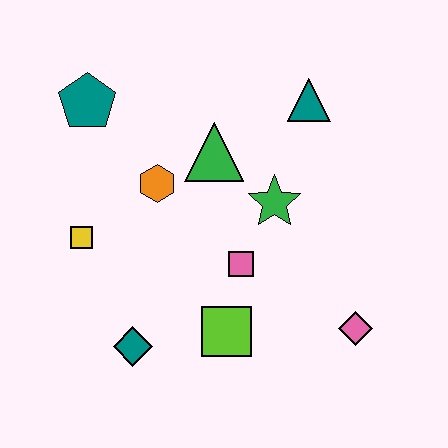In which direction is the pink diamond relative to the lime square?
The pink diamond is to the right of the lime square.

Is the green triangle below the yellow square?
No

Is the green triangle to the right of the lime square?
No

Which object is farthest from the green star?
The teal pentagon is farthest from the green star.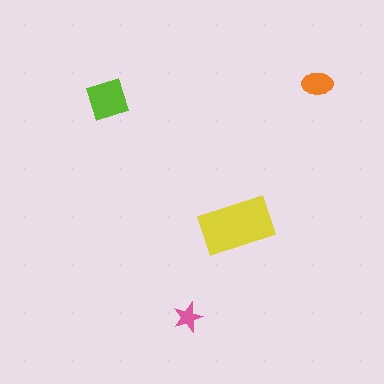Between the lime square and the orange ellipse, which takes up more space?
The lime square.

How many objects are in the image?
There are 4 objects in the image.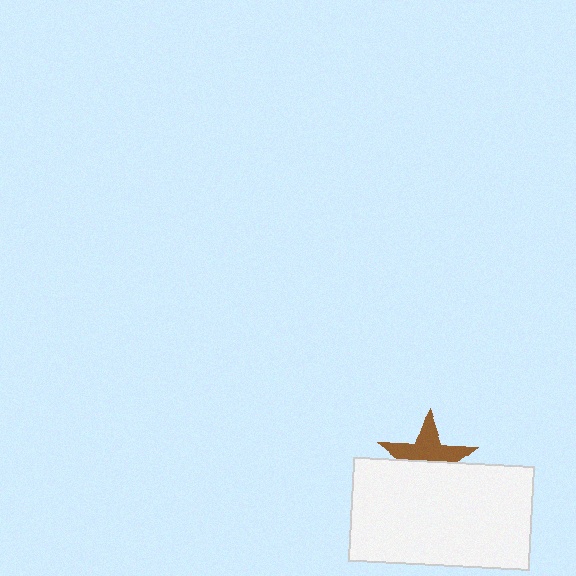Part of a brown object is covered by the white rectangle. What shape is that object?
It is a star.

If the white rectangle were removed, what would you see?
You would see the complete brown star.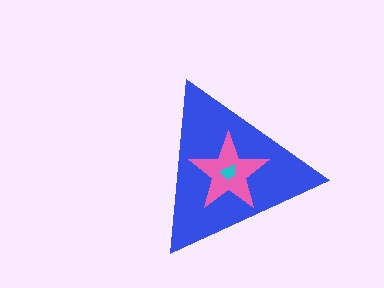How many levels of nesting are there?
3.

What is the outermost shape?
The blue triangle.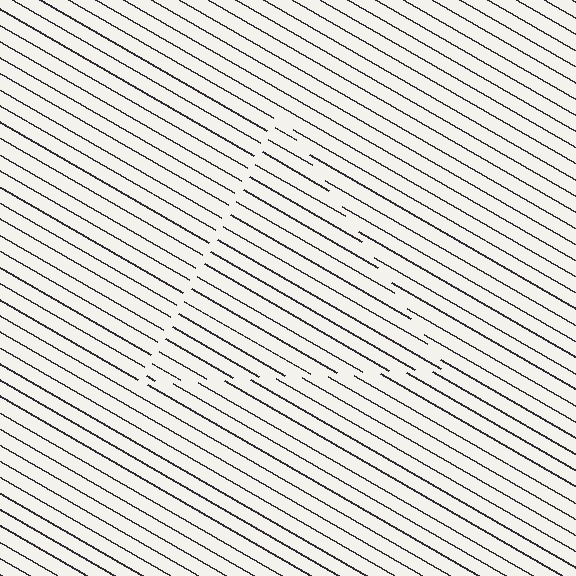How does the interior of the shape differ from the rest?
The interior of the shape contains the same grating, shifted by half a period — the contour is defined by the phase discontinuity where line-ends from the inner and outer gratings abut.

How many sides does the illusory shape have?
3 sides — the line-ends trace a triangle.